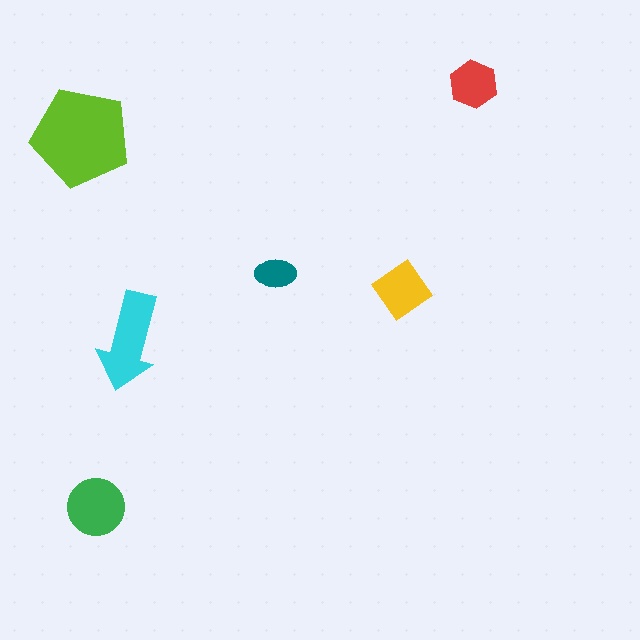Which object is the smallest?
The teal ellipse.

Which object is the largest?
The lime pentagon.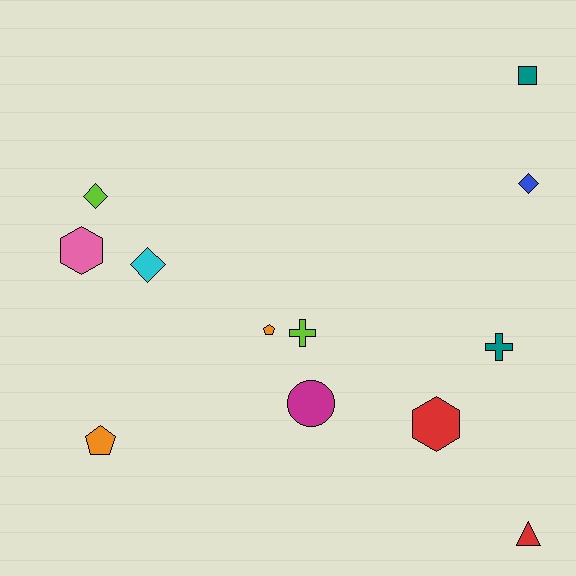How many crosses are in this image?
There are 2 crosses.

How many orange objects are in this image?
There are 2 orange objects.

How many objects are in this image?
There are 12 objects.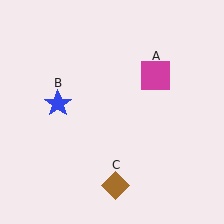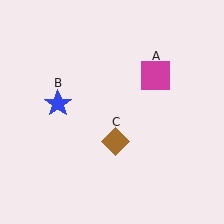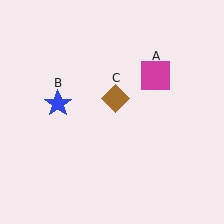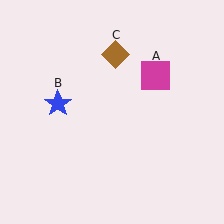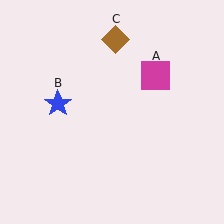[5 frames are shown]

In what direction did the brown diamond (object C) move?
The brown diamond (object C) moved up.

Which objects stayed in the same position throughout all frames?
Magenta square (object A) and blue star (object B) remained stationary.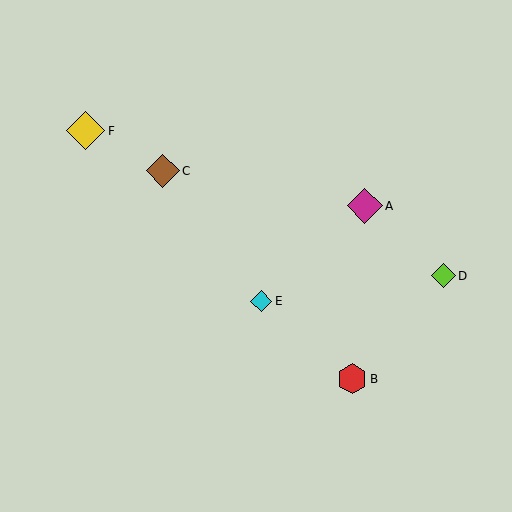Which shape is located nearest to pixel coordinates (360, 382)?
The red hexagon (labeled B) at (352, 379) is nearest to that location.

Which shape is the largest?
The yellow diamond (labeled F) is the largest.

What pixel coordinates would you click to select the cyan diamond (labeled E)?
Click at (261, 301) to select the cyan diamond E.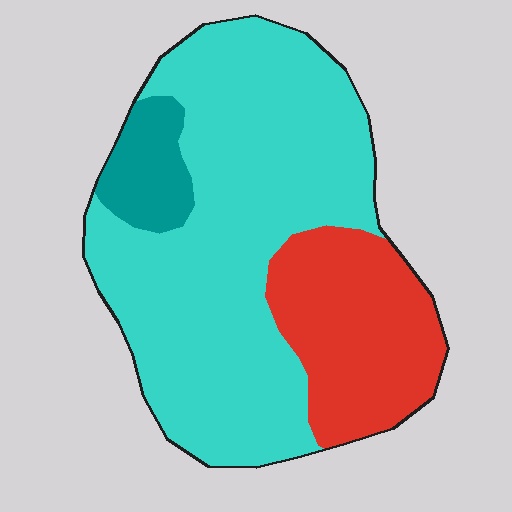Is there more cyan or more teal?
Cyan.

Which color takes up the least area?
Teal, at roughly 10%.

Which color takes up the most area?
Cyan, at roughly 65%.